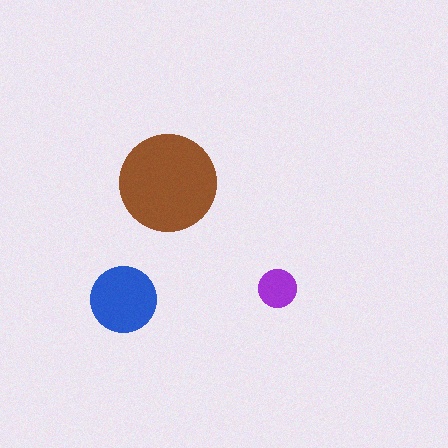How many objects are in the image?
There are 3 objects in the image.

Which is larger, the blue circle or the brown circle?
The brown one.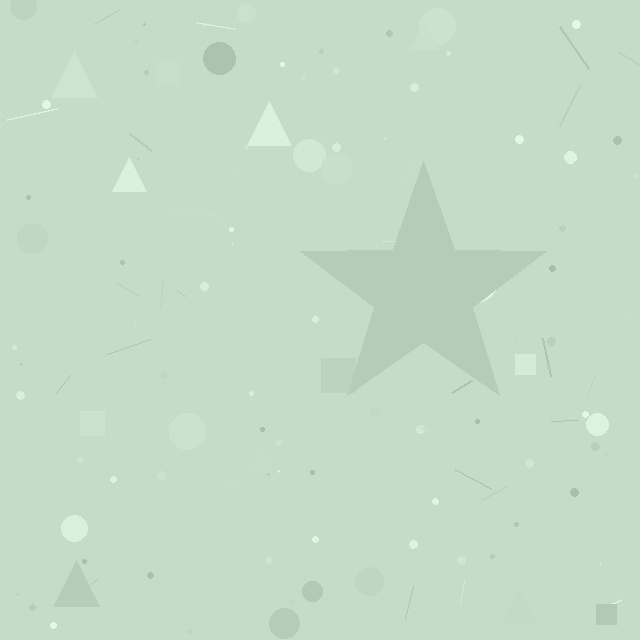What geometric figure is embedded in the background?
A star is embedded in the background.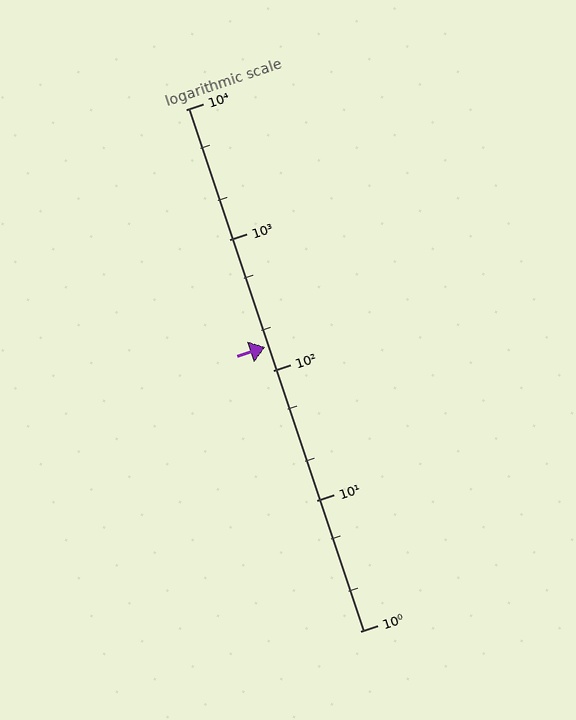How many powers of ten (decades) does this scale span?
The scale spans 4 decades, from 1 to 10000.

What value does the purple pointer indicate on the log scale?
The pointer indicates approximately 150.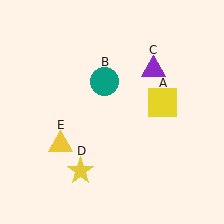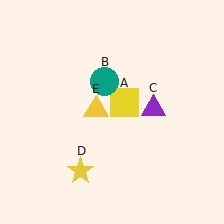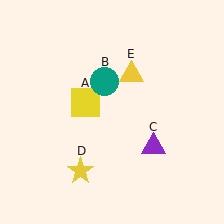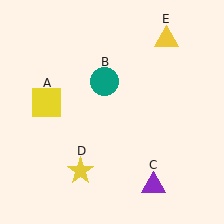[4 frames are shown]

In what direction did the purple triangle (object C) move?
The purple triangle (object C) moved down.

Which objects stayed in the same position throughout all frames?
Teal circle (object B) and yellow star (object D) remained stationary.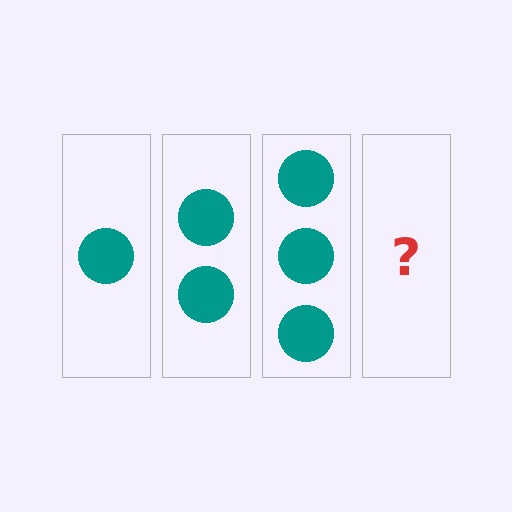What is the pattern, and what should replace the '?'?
The pattern is that each step adds one more circle. The '?' should be 4 circles.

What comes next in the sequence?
The next element should be 4 circles.